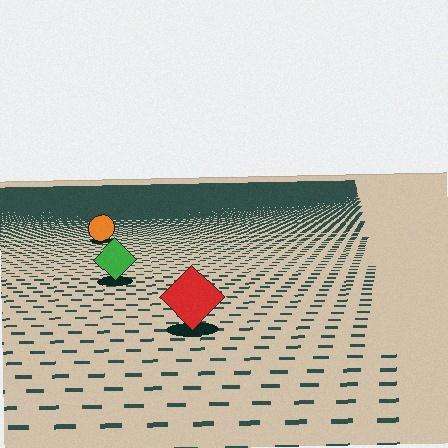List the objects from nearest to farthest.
From nearest to farthest: the red diamond, the green diamond, the orange circle.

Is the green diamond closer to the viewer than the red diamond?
No. The red diamond is closer — you can tell from the texture gradient: the ground texture is coarser near it.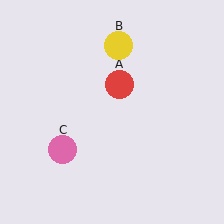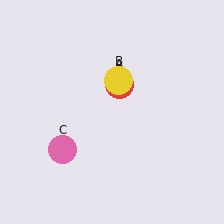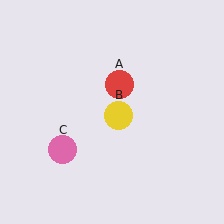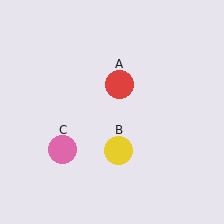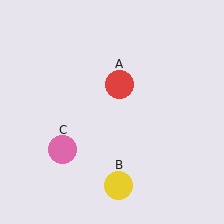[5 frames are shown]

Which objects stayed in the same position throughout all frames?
Red circle (object A) and pink circle (object C) remained stationary.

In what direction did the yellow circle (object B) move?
The yellow circle (object B) moved down.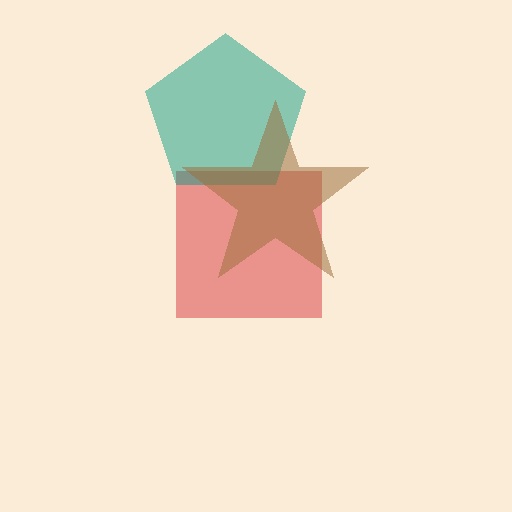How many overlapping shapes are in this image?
There are 3 overlapping shapes in the image.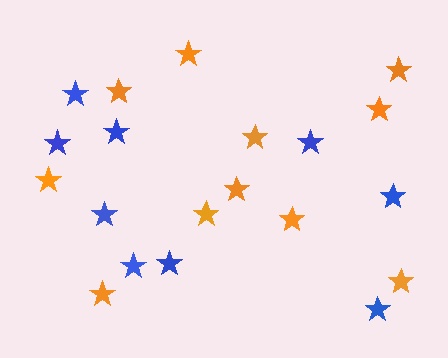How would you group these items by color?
There are 2 groups: one group of orange stars (11) and one group of blue stars (9).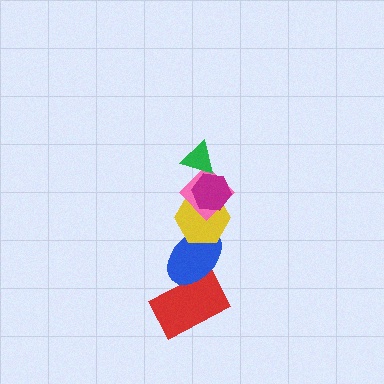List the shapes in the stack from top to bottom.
From top to bottom: the green triangle, the magenta hexagon, the pink diamond, the yellow hexagon, the blue ellipse, the red rectangle.